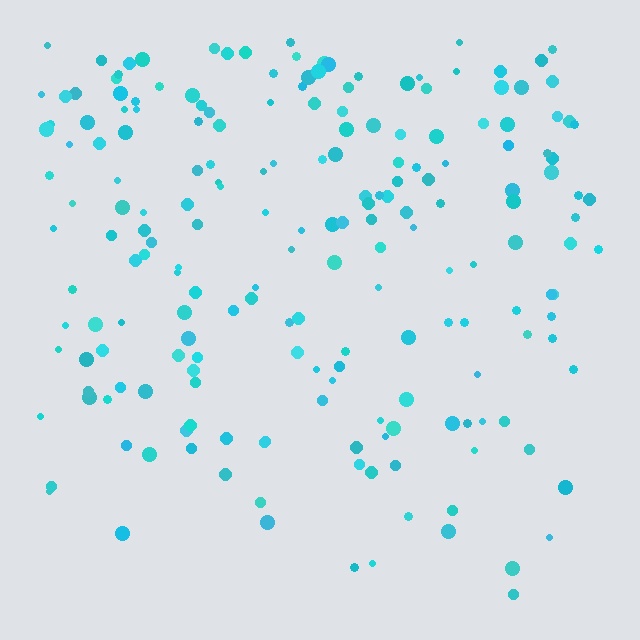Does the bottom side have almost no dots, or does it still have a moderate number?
Still a moderate number, just noticeably fewer than the top.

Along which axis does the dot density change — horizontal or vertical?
Vertical.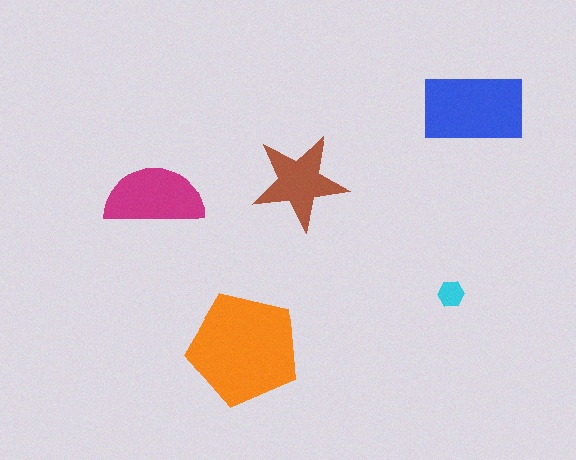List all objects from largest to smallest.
The orange pentagon, the blue rectangle, the magenta semicircle, the brown star, the cyan hexagon.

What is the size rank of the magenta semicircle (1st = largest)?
3rd.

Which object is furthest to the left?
The magenta semicircle is leftmost.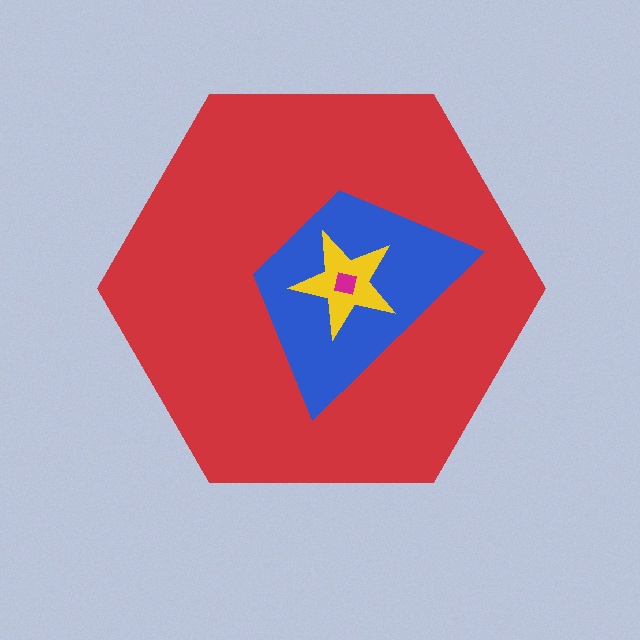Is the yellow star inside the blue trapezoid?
Yes.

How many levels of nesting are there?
4.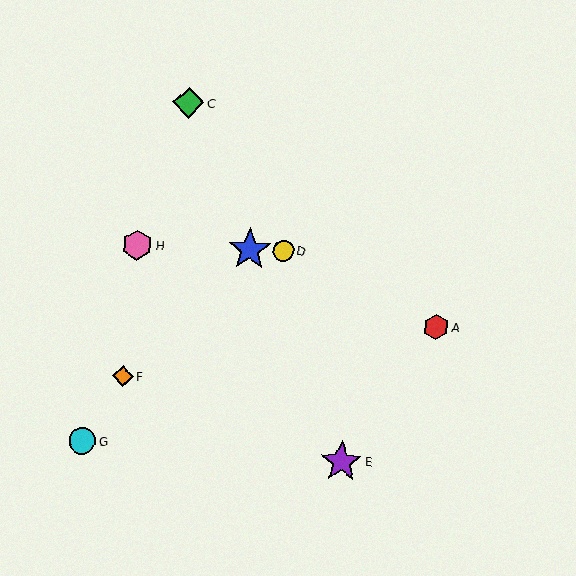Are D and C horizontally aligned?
No, D is at y≈251 and C is at y≈103.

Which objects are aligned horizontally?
Objects B, D, H are aligned horizontally.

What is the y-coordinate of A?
Object A is at y≈327.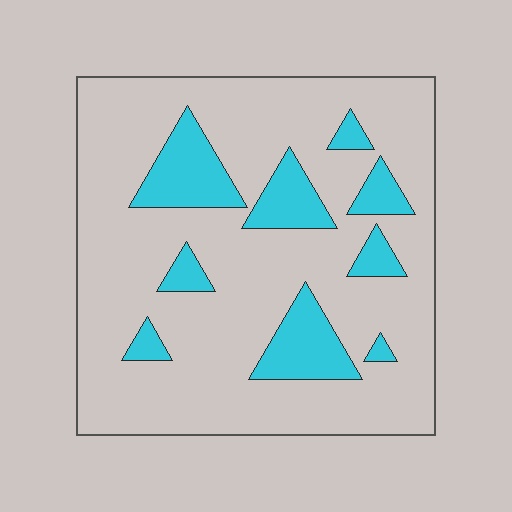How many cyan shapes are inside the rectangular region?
9.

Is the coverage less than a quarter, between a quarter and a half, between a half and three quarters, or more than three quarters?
Less than a quarter.